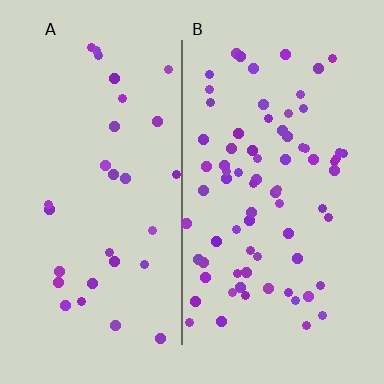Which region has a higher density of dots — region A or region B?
B (the right).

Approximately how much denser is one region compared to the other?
Approximately 2.4× — region B over region A.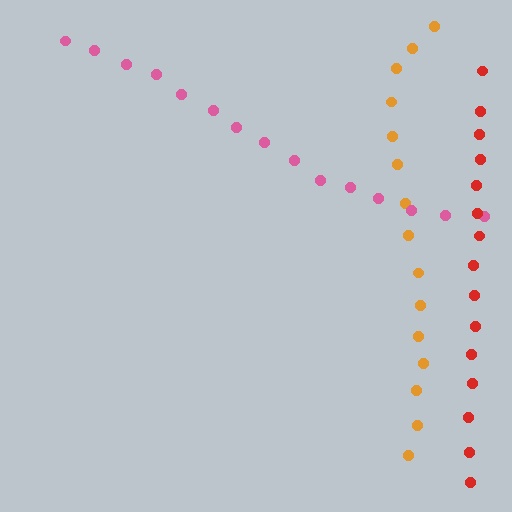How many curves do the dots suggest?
There are 3 distinct paths.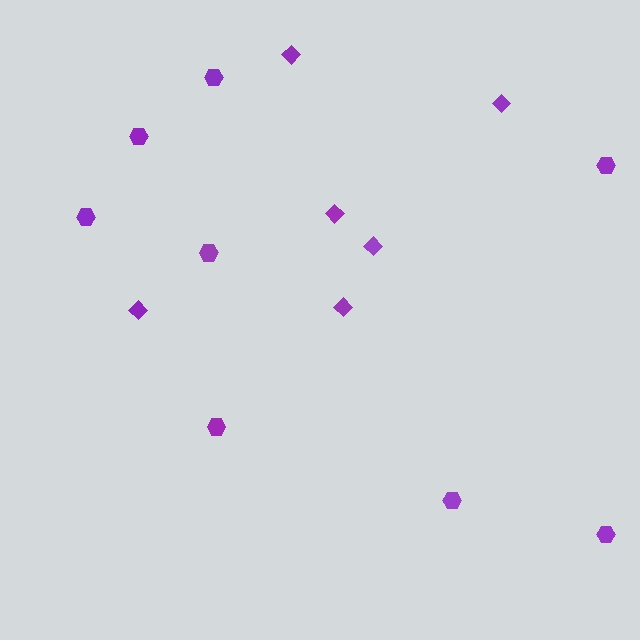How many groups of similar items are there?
There are 2 groups: one group of hexagons (8) and one group of diamonds (6).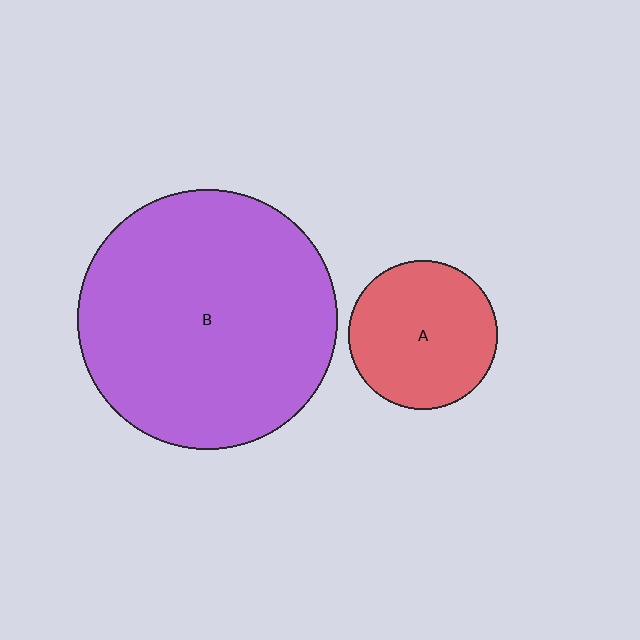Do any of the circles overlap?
No, none of the circles overlap.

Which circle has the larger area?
Circle B (purple).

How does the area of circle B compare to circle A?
Approximately 3.0 times.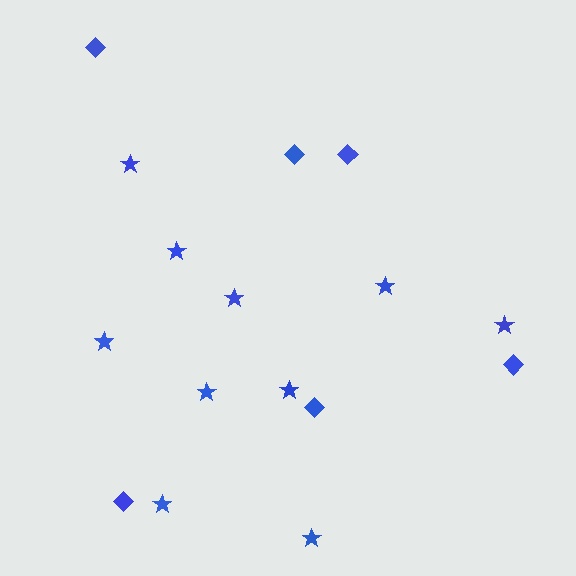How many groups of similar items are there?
There are 2 groups: one group of stars (10) and one group of diamonds (6).